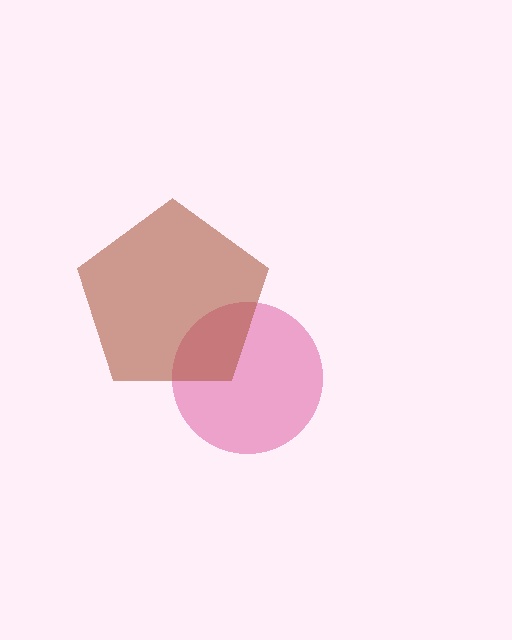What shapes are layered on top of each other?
The layered shapes are: a magenta circle, a brown pentagon.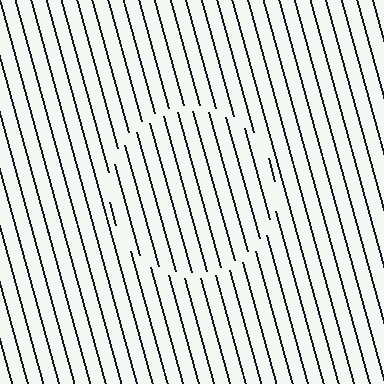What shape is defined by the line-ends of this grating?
An illusory circle. The interior of the shape contains the same grating, shifted by half a period — the contour is defined by the phase discontinuity where line-ends from the inner and outer gratings abut.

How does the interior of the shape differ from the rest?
The interior of the shape contains the same grating, shifted by half a period — the contour is defined by the phase discontinuity where line-ends from the inner and outer gratings abut.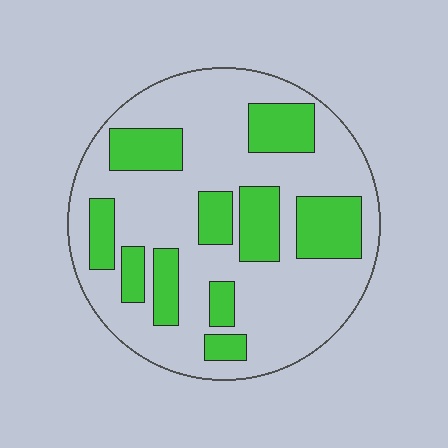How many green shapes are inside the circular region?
10.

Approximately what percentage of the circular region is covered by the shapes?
Approximately 30%.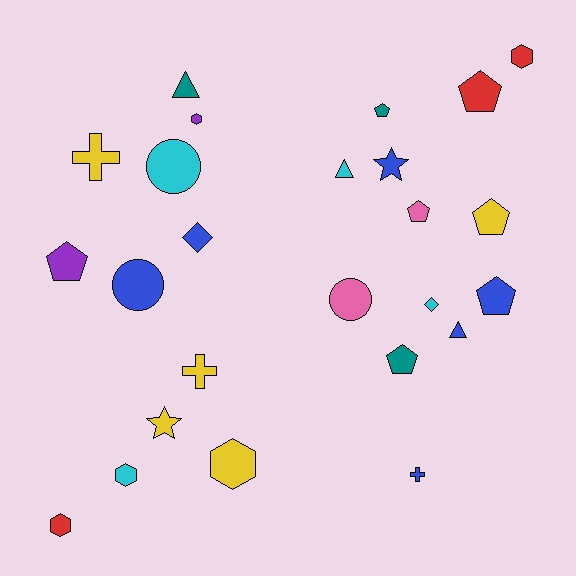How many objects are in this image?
There are 25 objects.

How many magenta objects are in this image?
There are no magenta objects.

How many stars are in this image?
There are 2 stars.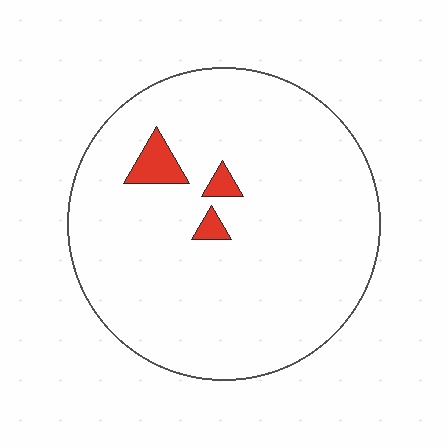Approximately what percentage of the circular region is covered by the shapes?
Approximately 5%.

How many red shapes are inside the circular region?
3.